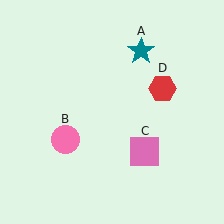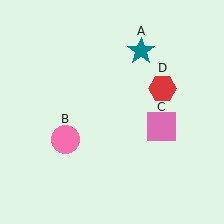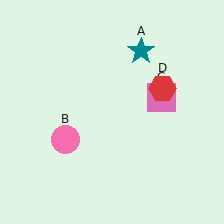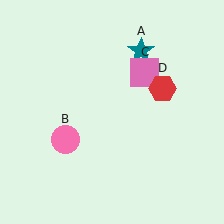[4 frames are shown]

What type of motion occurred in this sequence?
The pink square (object C) rotated counterclockwise around the center of the scene.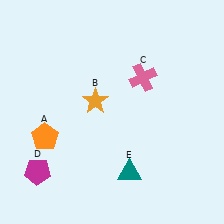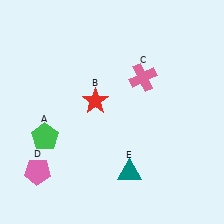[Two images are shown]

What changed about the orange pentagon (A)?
In Image 1, A is orange. In Image 2, it changed to green.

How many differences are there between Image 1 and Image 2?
There are 3 differences between the two images.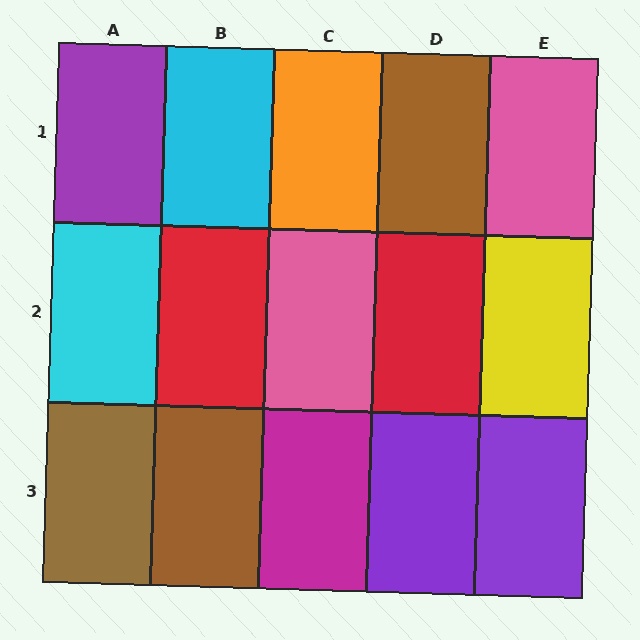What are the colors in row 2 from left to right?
Cyan, red, pink, red, yellow.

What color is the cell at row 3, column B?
Brown.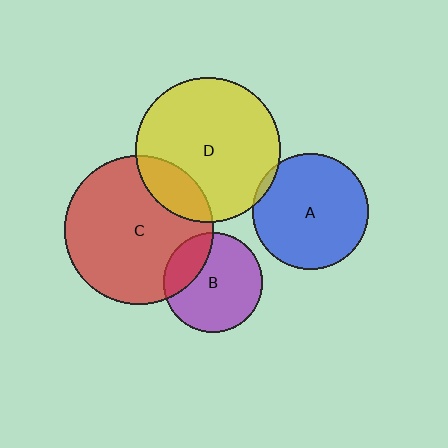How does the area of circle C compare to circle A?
Approximately 1.6 times.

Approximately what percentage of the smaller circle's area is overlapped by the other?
Approximately 20%.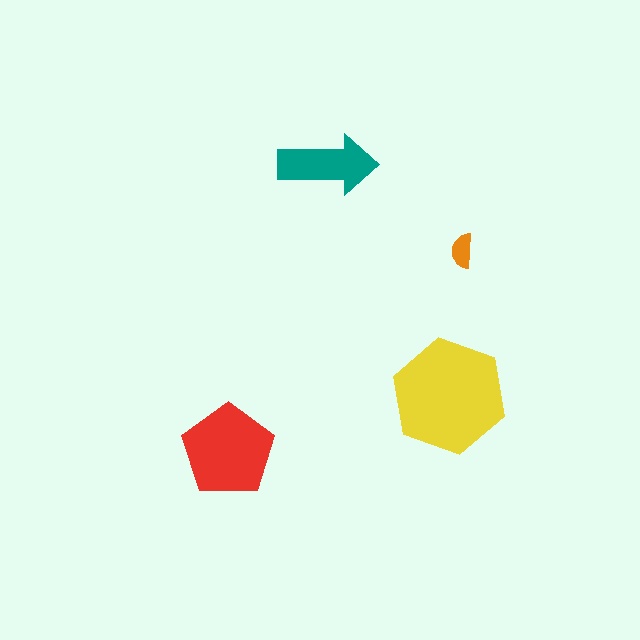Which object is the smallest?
The orange semicircle.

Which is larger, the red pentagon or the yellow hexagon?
The yellow hexagon.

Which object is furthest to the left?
The red pentagon is leftmost.